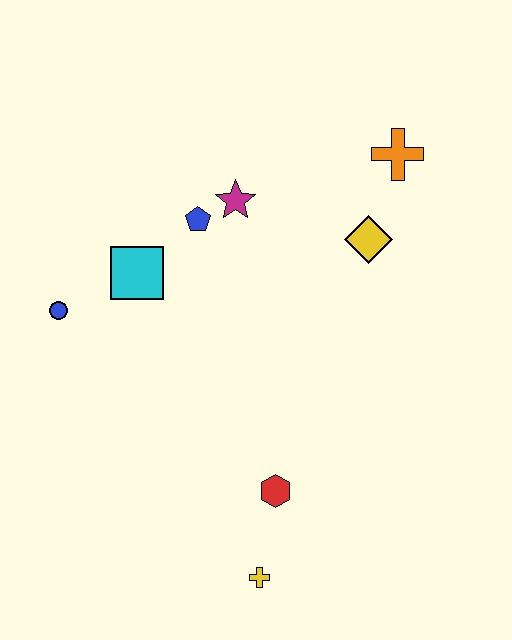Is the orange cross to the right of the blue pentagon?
Yes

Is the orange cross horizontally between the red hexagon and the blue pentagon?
No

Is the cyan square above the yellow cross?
Yes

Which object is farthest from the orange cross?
The yellow cross is farthest from the orange cross.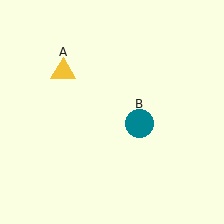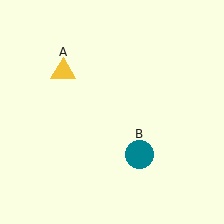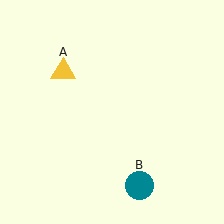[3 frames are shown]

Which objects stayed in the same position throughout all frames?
Yellow triangle (object A) remained stationary.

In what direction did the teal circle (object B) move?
The teal circle (object B) moved down.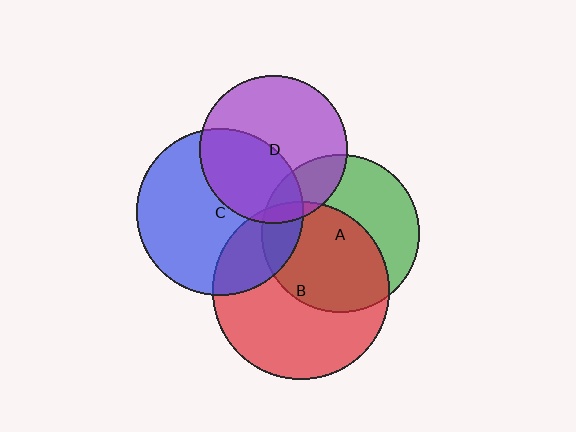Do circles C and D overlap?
Yes.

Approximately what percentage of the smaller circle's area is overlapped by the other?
Approximately 40%.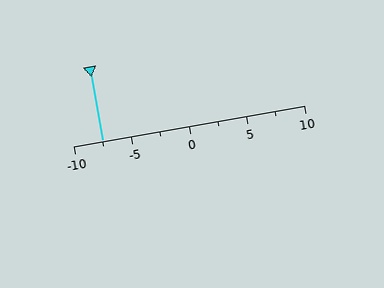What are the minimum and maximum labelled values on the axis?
The axis runs from -10 to 10.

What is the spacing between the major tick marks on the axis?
The major ticks are spaced 5 apart.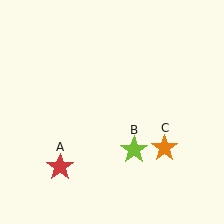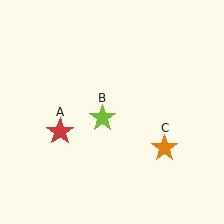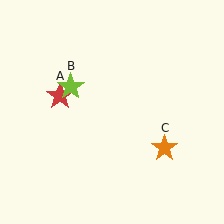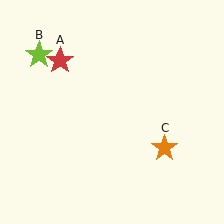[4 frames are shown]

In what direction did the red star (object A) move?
The red star (object A) moved up.